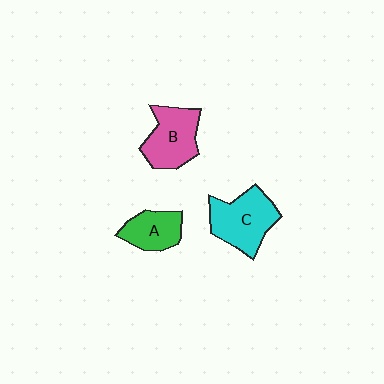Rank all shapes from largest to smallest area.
From largest to smallest: C (cyan), B (pink), A (green).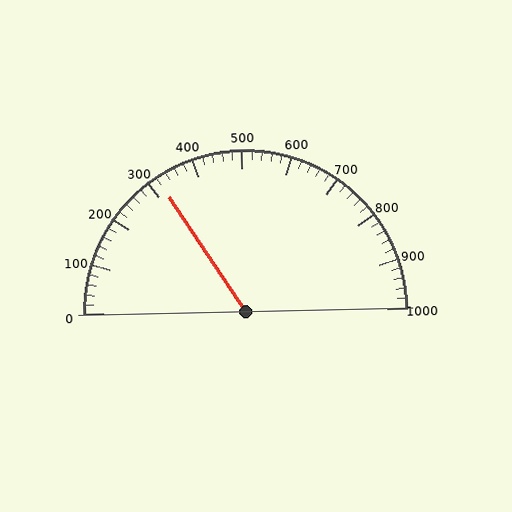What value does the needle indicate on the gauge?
The needle indicates approximately 320.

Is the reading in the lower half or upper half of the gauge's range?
The reading is in the lower half of the range (0 to 1000).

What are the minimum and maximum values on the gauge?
The gauge ranges from 0 to 1000.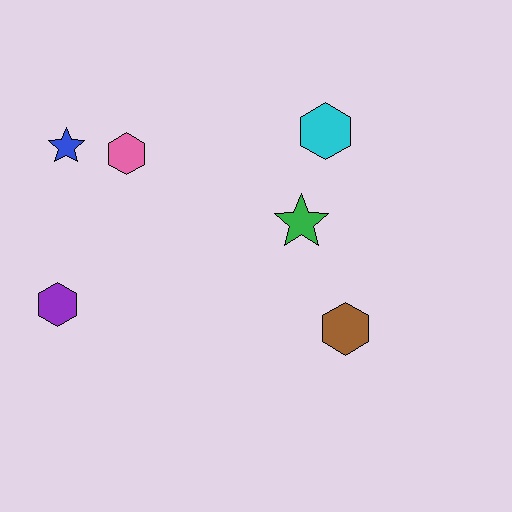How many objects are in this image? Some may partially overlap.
There are 6 objects.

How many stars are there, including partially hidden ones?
There are 2 stars.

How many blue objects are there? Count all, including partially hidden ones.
There is 1 blue object.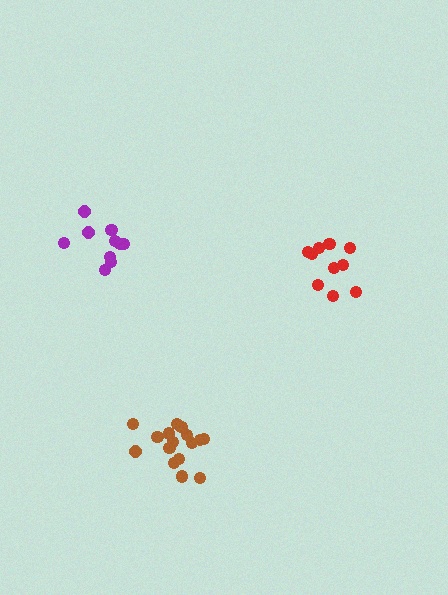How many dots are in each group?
Group 1: 16 dots, Group 2: 11 dots, Group 3: 10 dots (37 total).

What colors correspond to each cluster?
The clusters are colored: brown, red, purple.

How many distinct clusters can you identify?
There are 3 distinct clusters.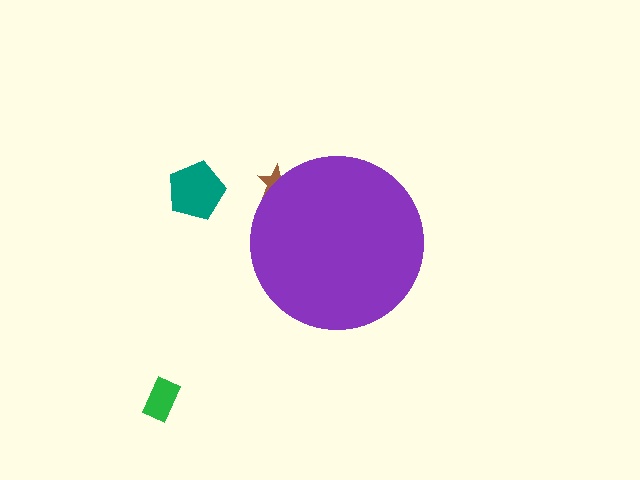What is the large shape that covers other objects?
A purple circle.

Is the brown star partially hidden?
Yes, the brown star is partially hidden behind the purple circle.